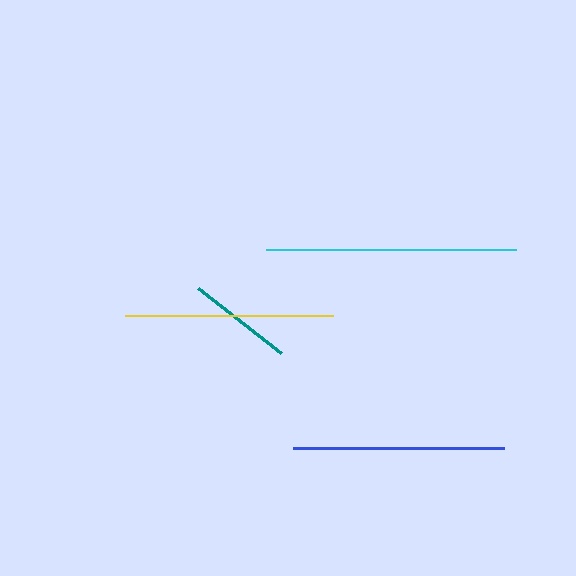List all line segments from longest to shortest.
From longest to shortest: cyan, blue, yellow, teal.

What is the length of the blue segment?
The blue segment is approximately 211 pixels long.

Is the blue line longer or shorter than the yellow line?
The blue line is longer than the yellow line.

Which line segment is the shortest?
The teal line is the shortest at approximately 106 pixels.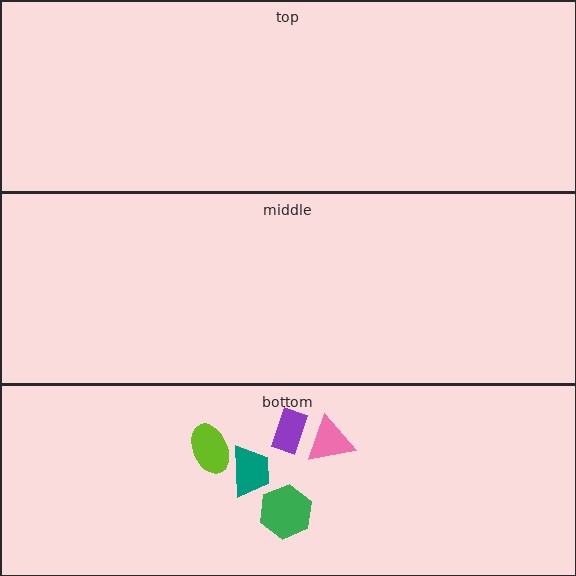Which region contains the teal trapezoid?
The bottom region.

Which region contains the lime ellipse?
The bottom region.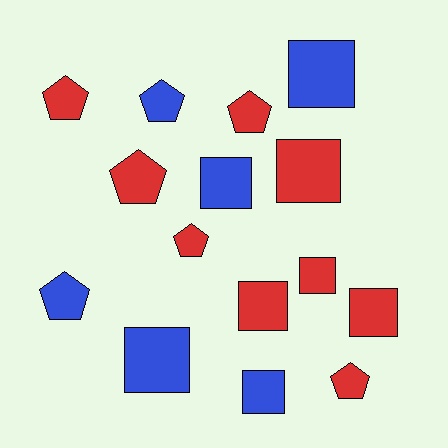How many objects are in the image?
There are 15 objects.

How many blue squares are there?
There are 4 blue squares.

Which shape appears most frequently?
Square, with 8 objects.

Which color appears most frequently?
Red, with 9 objects.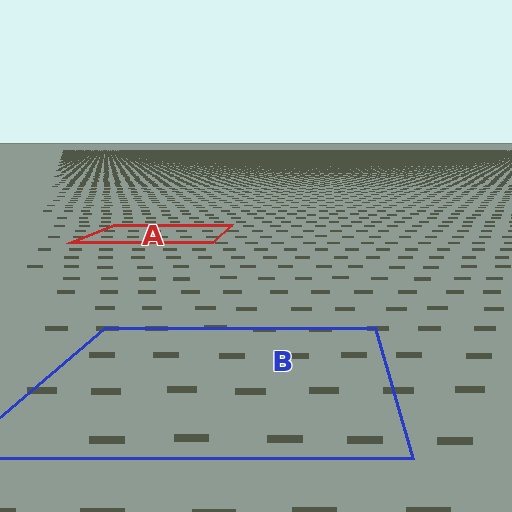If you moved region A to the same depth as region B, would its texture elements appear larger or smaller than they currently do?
They would appear larger. At a closer depth, the same texture elements are projected at a bigger on-screen size.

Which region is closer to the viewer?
Region B is closer. The texture elements there are larger and more spread out.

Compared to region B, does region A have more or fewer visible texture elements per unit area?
Region A has more texture elements per unit area — they are packed more densely because it is farther away.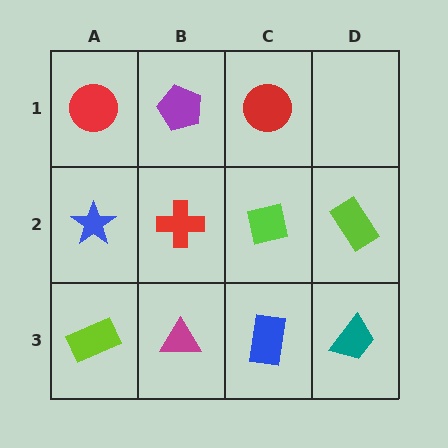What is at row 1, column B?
A purple pentagon.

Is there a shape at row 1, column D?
No, that cell is empty.